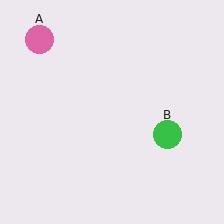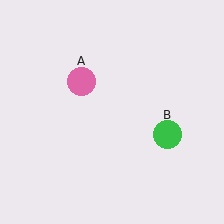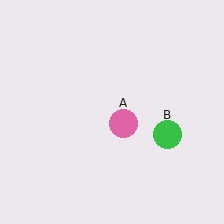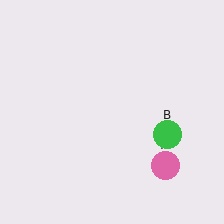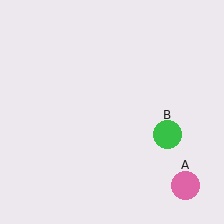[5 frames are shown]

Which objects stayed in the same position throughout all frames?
Green circle (object B) remained stationary.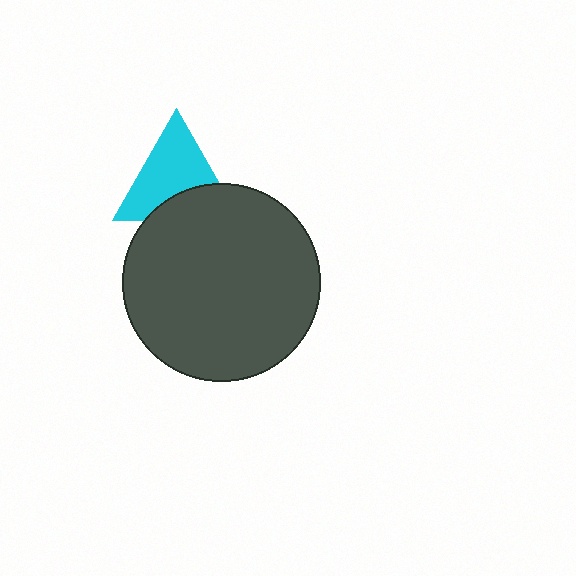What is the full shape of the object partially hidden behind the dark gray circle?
The partially hidden object is a cyan triangle.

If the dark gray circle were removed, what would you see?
You would see the complete cyan triangle.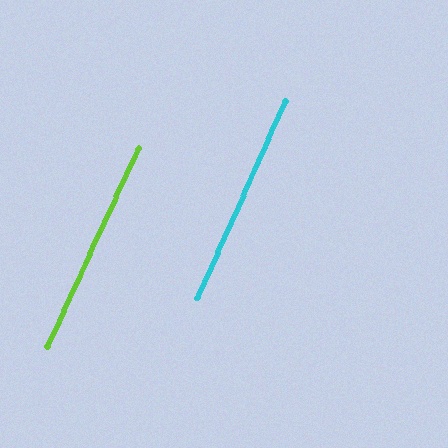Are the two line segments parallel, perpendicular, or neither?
Parallel — their directions differ by only 1.0°.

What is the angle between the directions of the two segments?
Approximately 1 degree.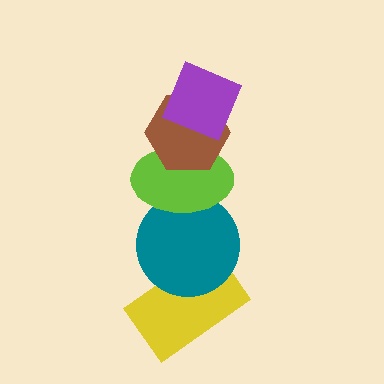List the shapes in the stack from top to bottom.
From top to bottom: the purple diamond, the brown hexagon, the lime ellipse, the teal circle, the yellow rectangle.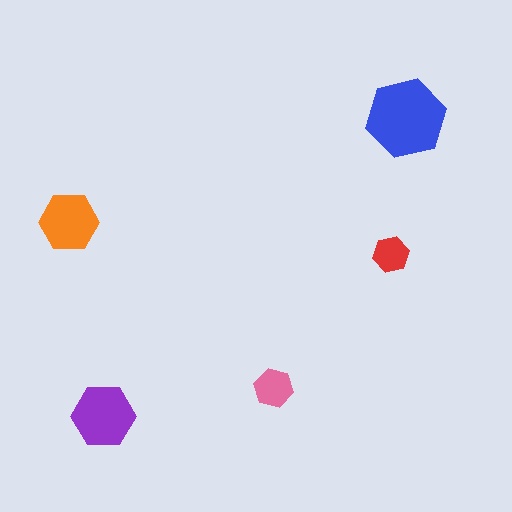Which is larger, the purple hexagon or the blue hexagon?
The blue one.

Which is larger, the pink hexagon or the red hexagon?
The pink one.